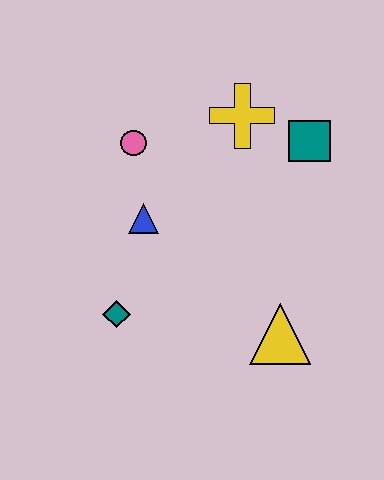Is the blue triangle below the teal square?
Yes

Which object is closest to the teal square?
The yellow cross is closest to the teal square.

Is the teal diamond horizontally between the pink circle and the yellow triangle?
No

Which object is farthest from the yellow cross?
The teal diamond is farthest from the yellow cross.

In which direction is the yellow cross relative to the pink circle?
The yellow cross is to the right of the pink circle.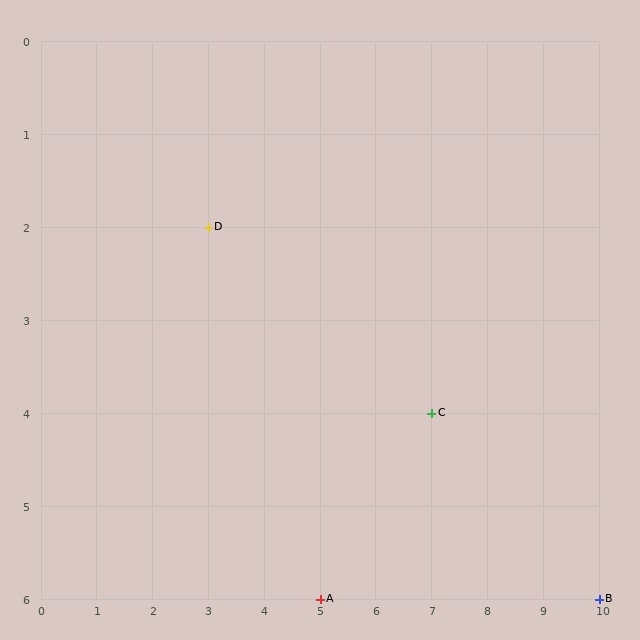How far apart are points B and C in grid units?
Points B and C are 3 columns and 2 rows apart (about 3.6 grid units diagonally).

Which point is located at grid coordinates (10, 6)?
Point B is at (10, 6).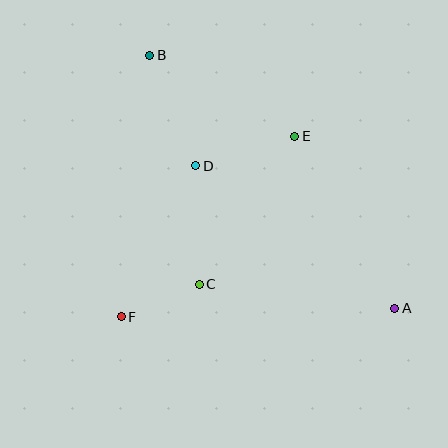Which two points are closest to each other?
Points C and F are closest to each other.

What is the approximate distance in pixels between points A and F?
The distance between A and F is approximately 273 pixels.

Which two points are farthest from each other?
Points A and B are farthest from each other.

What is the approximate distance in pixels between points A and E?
The distance between A and E is approximately 198 pixels.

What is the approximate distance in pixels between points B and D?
The distance between B and D is approximately 120 pixels.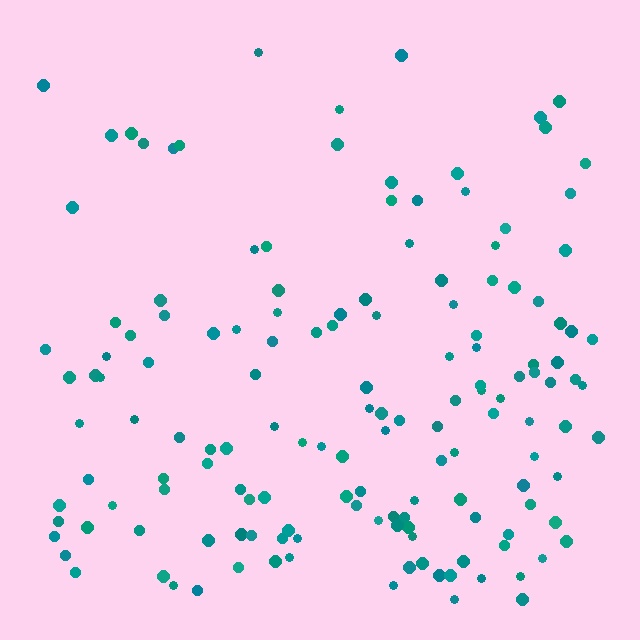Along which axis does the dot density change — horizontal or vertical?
Vertical.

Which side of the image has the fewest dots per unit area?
The top.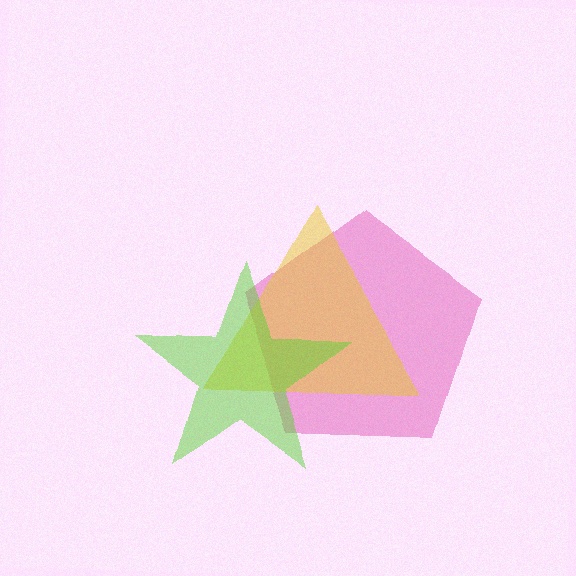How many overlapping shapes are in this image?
There are 3 overlapping shapes in the image.